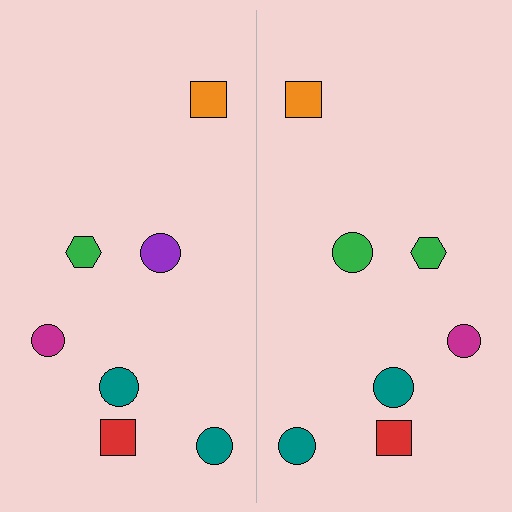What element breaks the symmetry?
The green circle on the right side breaks the symmetry — its mirror counterpart is purple.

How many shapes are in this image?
There are 14 shapes in this image.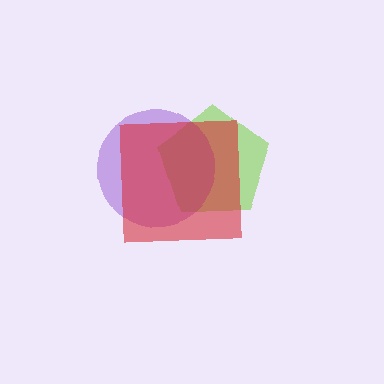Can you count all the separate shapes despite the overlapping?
Yes, there are 3 separate shapes.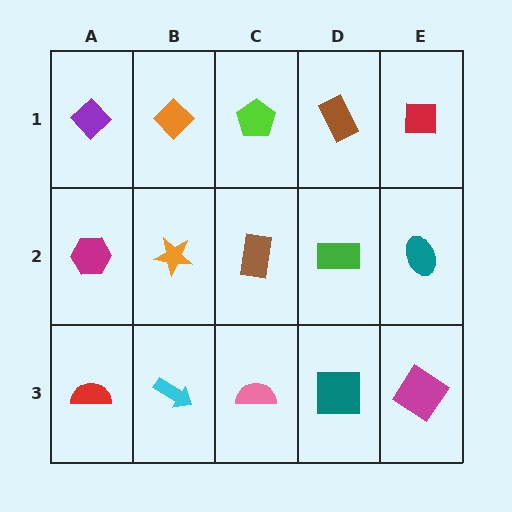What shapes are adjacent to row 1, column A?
A magenta hexagon (row 2, column A), an orange diamond (row 1, column B).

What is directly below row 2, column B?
A cyan arrow.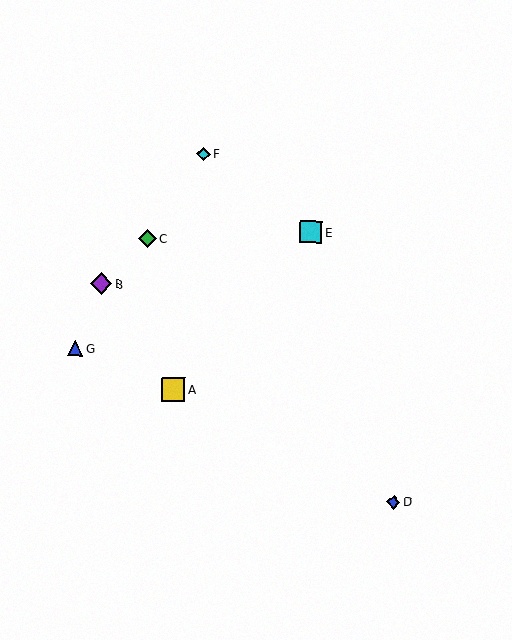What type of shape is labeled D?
Shape D is a blue diamond.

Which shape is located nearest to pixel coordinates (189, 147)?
The cyan diamond (labeled F) at (203, 154) is nearest to that location.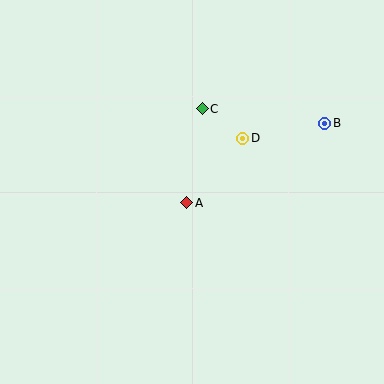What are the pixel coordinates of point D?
Point D is at (243, 138).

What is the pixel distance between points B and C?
The distance between B and C is 123 pixels.